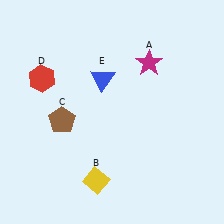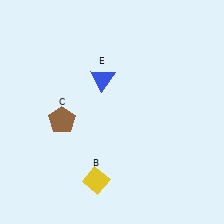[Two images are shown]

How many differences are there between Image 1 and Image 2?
There are 2 differences between the two images.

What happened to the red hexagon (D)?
The red hexagon (D) was removed in Image 2. It was in the top-left area of Image 1.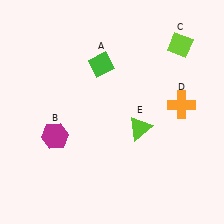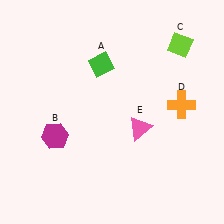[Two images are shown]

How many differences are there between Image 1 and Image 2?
There is 1 difference between the two images.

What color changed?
The triangle (E) changed from lime in Image 1 to pink in Image 2.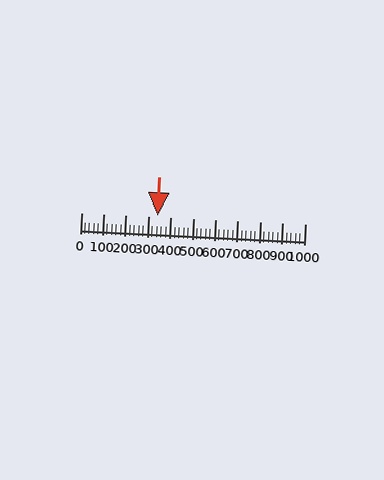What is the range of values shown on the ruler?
The ruler shows values from 0 to 1000.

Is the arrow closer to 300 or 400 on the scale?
The arrow is closer to 300.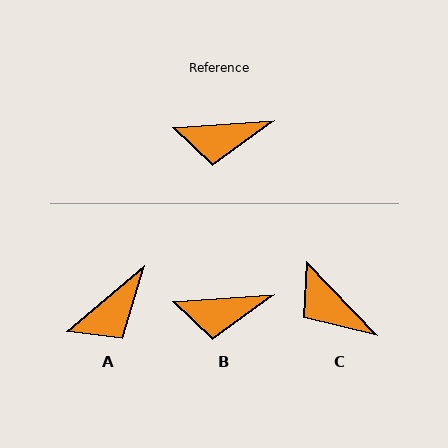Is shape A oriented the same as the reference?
No, it is off by about 37 degrees.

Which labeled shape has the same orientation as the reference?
B.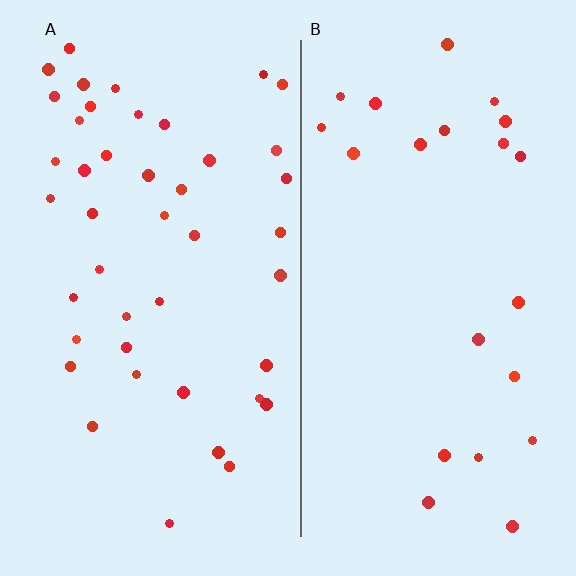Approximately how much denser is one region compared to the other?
Approximately 2.0× — region A over region B.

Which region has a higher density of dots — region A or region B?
A (the left).